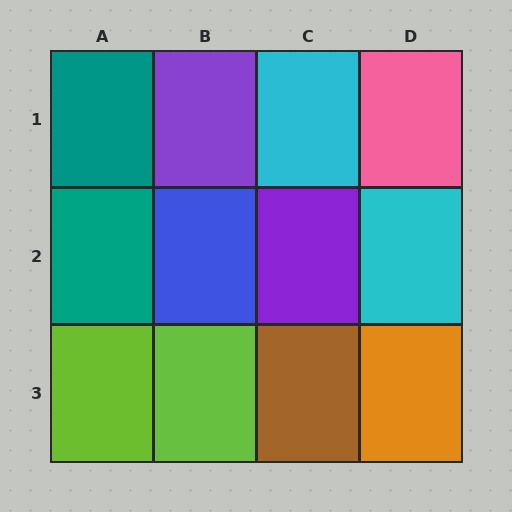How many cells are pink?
1 cell is pink.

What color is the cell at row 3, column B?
Lime.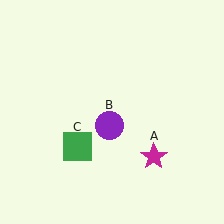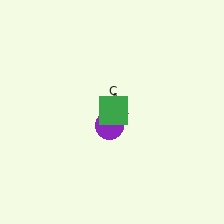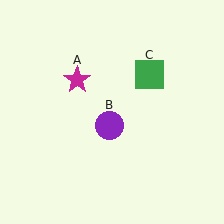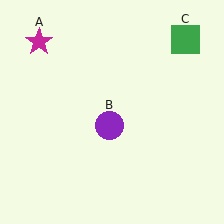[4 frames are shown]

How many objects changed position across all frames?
2 objects changed position: magenta star (object A), green square (object C).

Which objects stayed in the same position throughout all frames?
Purple circle (object B) remained stationary.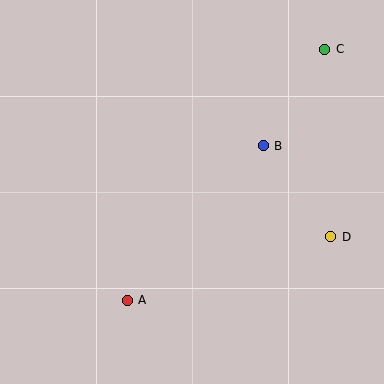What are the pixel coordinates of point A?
Point A is at (127, 300).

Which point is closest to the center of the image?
Point B at (263, 146) is closest to the center.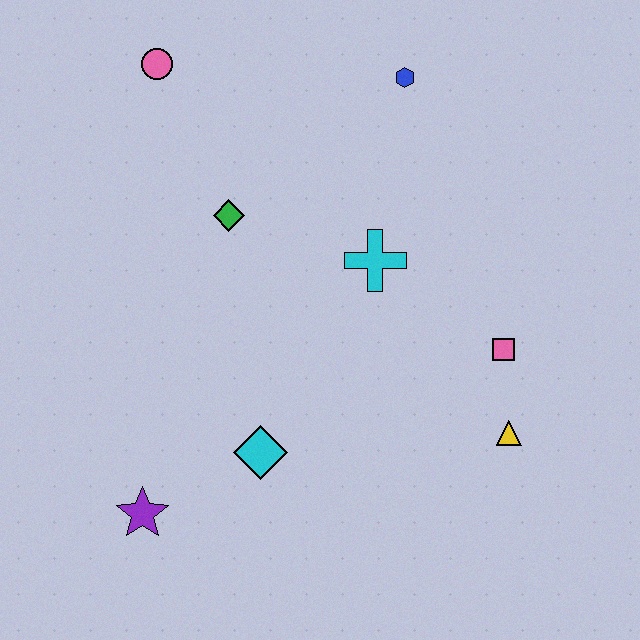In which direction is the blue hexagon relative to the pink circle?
The blue hexagon is to the right of the pink circle.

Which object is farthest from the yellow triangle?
The pink circle is farthest from the yellow triangle.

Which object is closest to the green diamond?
The cyan cross is closest to the green diamond.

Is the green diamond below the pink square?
No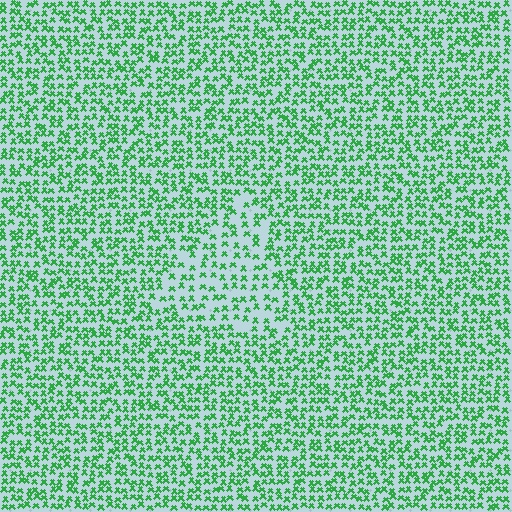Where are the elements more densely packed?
The elements are more densely packed outside the triangle boundary.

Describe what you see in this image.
The image contains small green elements arranged at two different densities. A triangle-shaped region is visible where the elements are less densely packed than the surrounding area.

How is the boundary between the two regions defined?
The boundary is defined by a change in element density (approximately 1.7x ratio). All elements are the same color, size, and shape.